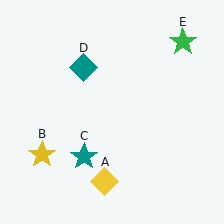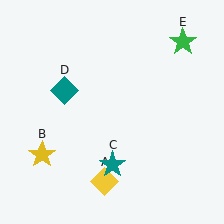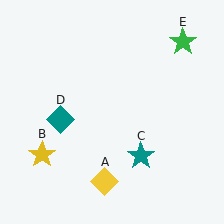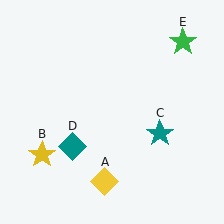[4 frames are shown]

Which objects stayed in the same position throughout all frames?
Yellow diamond (object A) and yellow star (object B) and green star (object E) remained stationary.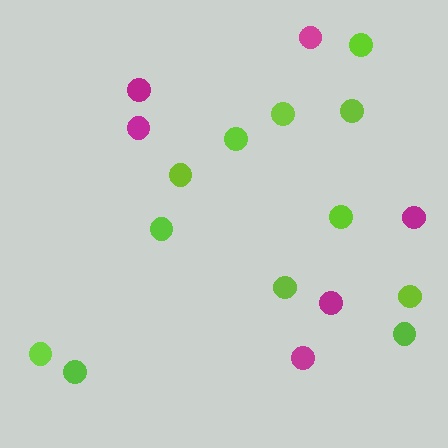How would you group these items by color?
There are 2 groups: one group of magenta circles (6) and one group of lime circles (12).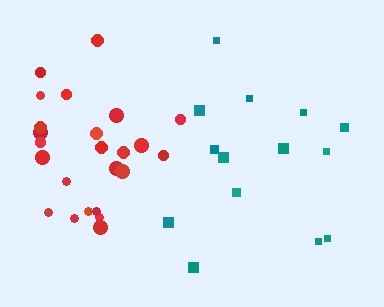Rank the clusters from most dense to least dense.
red, teal.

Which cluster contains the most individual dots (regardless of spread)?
Red (24).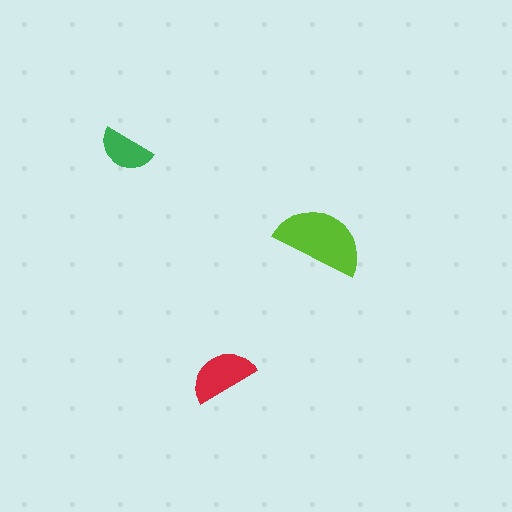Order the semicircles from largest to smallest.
the lime one, the red one, the green one.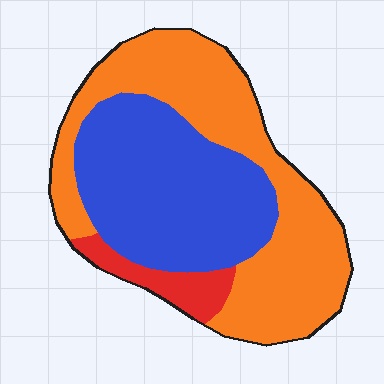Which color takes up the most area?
Orange, at roughly 50%.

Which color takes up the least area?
Red, at roughly 10%.